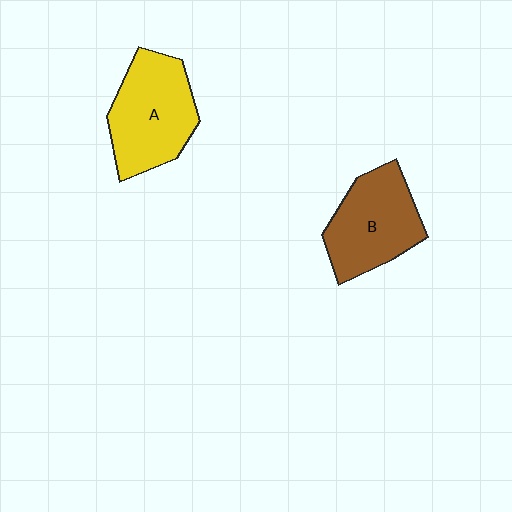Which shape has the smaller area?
Shape B (brown).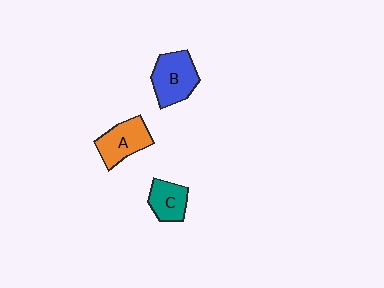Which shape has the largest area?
Shape B (blue).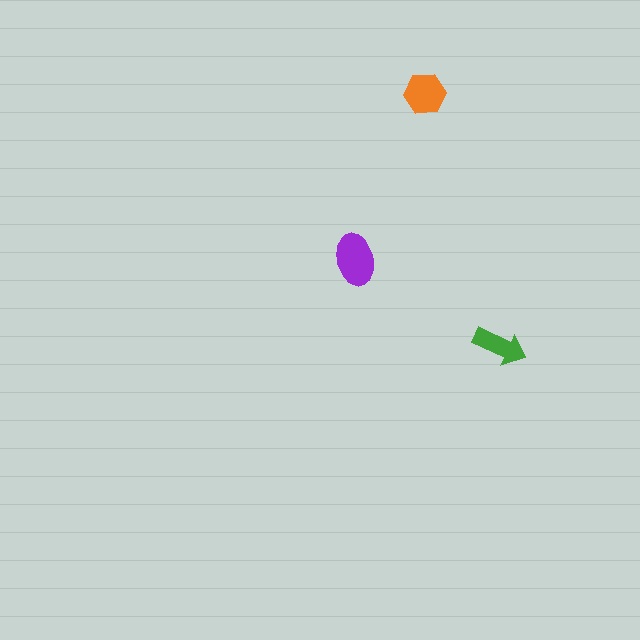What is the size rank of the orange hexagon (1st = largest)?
2nd.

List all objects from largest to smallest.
The purple ellipse, the orange hexagon, the green arrow.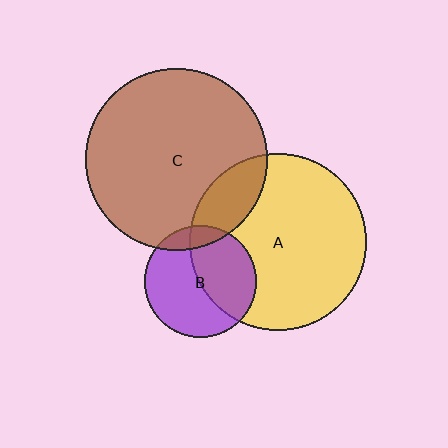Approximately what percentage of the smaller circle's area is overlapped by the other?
Approximately 15%.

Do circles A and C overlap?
Yes.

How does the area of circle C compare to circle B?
Approximately 2.7 times.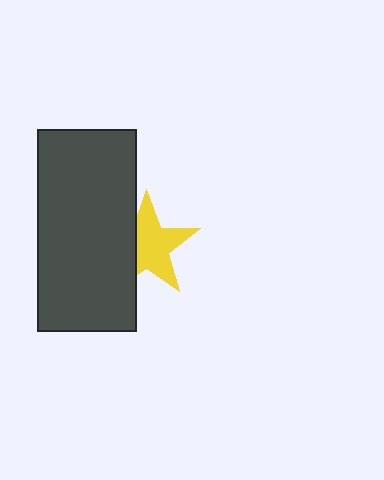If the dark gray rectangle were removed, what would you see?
You would see the complete yellow star.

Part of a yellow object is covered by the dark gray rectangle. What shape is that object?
It is a star.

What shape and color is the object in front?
The object in front is a dark gray rectangle.